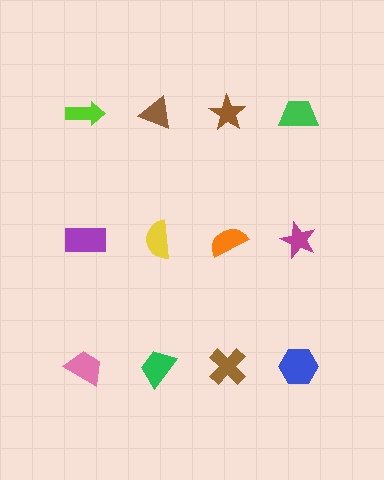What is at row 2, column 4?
A magenta star.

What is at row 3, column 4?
A blue hexagon.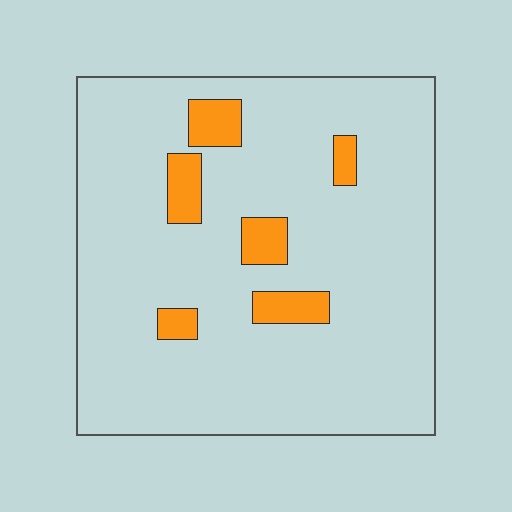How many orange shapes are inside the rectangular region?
6.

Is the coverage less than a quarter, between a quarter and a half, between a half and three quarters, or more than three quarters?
Less than a quarter.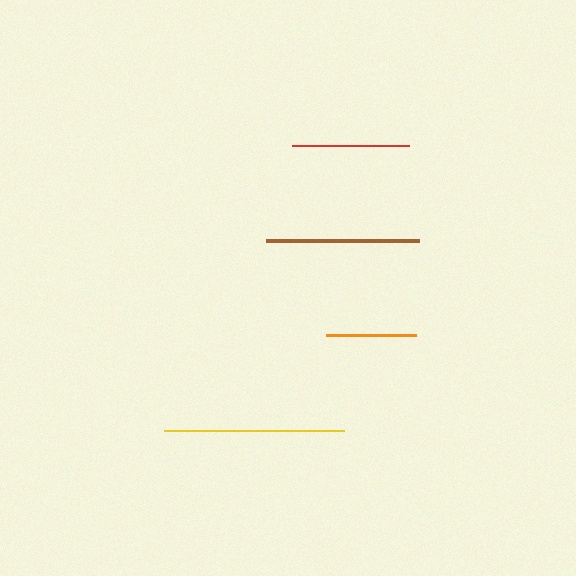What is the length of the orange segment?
The orange segment is approximately 89 pixels long.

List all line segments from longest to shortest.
From longest to shortest: yellow, brown, red, orange.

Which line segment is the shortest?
The orange line is the shortest at approximately 89 pixels.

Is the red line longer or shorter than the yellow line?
The yellow line is longer than the red line.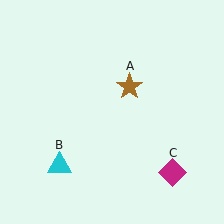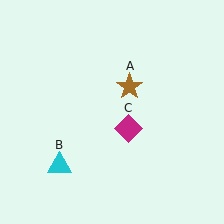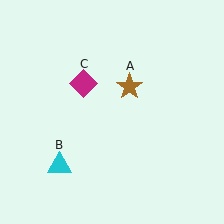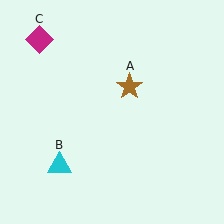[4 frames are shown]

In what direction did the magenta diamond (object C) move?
The magenta diamond (object C) moved up and to the left.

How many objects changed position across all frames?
1 object changed position: magenta diamond (object C).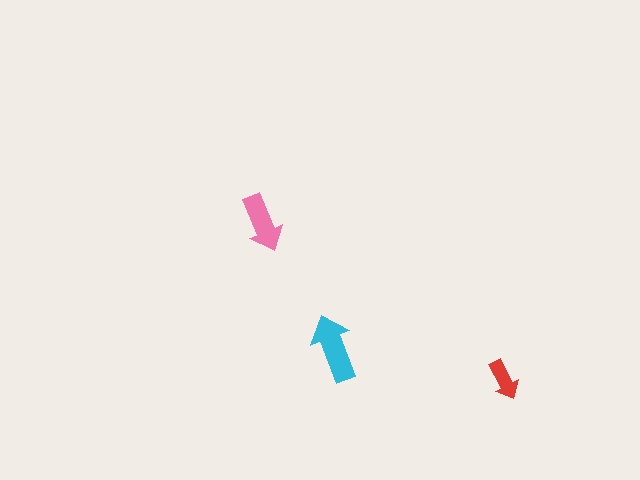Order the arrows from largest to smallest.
the cyan one, the pink one, the red one.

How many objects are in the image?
There are 3 objects in the image.